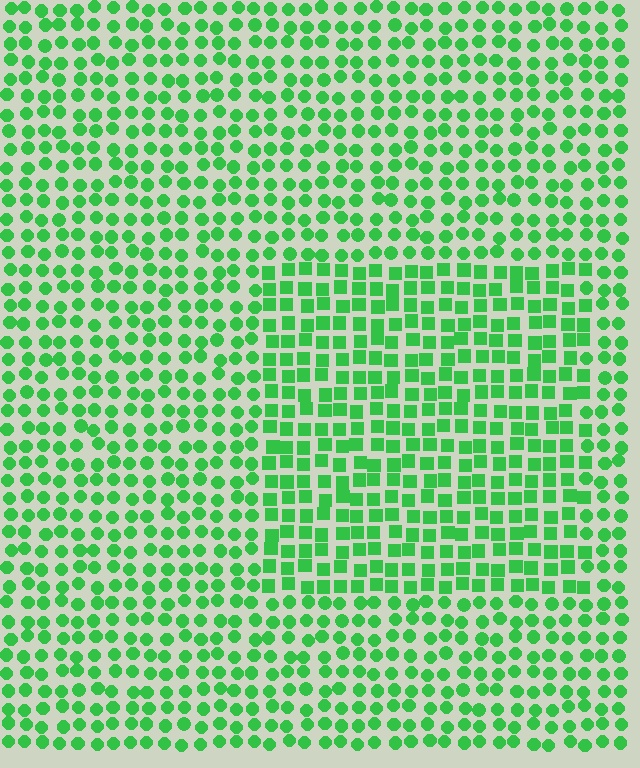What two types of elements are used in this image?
The image uses squares inside the rectangle region and circles outside it.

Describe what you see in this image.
The image is filled with small green elements arranged in a uniform grid. A rectangle-shaped region contains squares, while the surrounding area contains circles. The boundary is defined purely by the change in element shape.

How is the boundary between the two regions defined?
The boundary is defined by a change in element shape: squares inside vs. circles outside. All elements share the same color and spacing.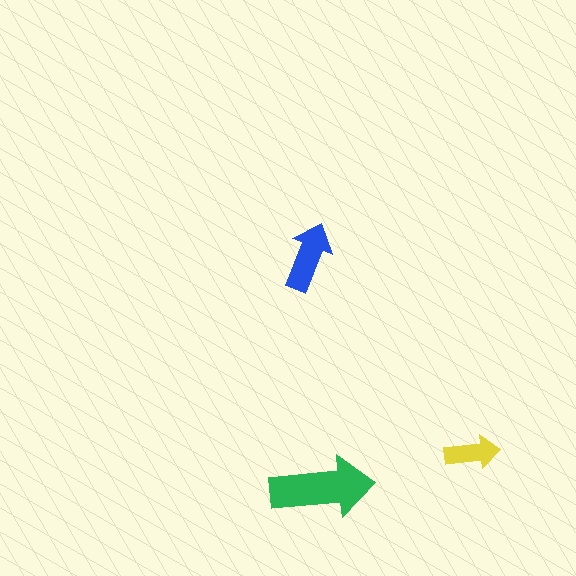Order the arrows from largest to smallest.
the green one, the blue one, the yellow one.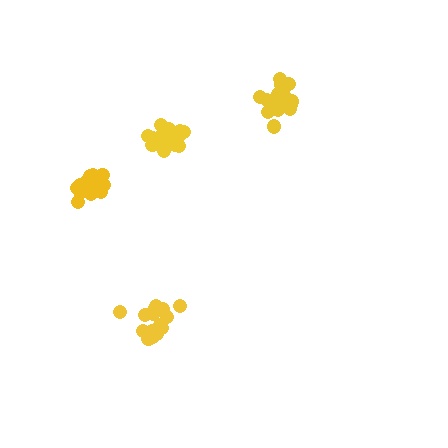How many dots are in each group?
Group 1: 20 dots, Group 2: 20 dots, Group 3: 16 dots, Group 4: 17 dots (73 total).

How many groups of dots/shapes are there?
There are 4 groups.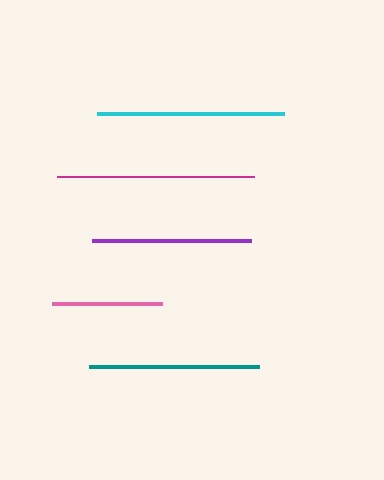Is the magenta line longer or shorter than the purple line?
The magenta line is longer than the purple line.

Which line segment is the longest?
The magenta line is the longest at approximately 197 pixels.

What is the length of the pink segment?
The pink segment is approximately 110 pixels long.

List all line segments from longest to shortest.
From longest to shortest: magenta, cyan, teal, purple, pink.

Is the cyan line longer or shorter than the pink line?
The cyan line is longer than the pink line.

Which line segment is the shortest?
The pink line is the shortest at approximately 110 pixels.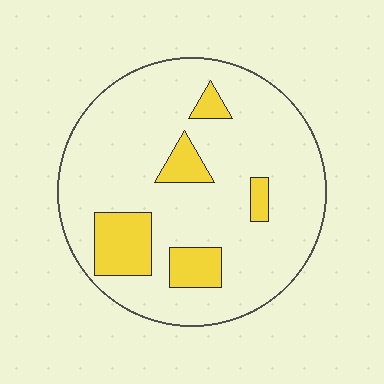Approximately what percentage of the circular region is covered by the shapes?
Approximately 15%.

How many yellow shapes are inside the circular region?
5.